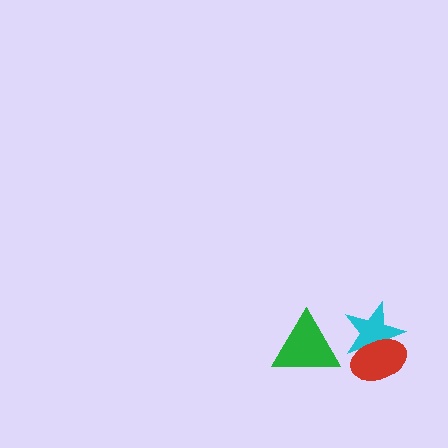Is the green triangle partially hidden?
No, no other shape covers it.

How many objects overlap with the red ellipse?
1 object overlaps with the red ellipse.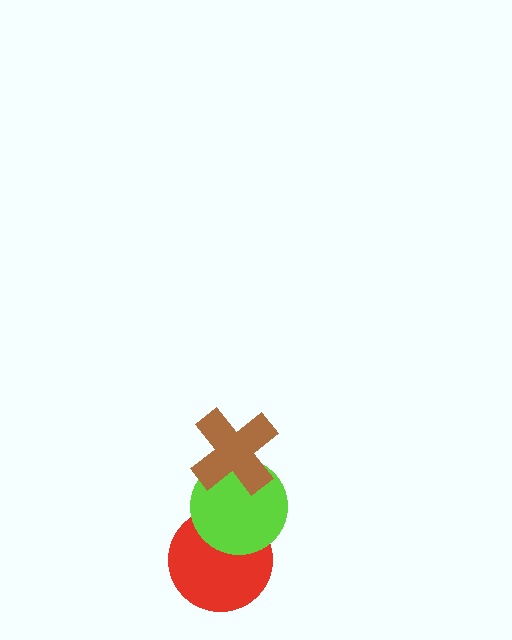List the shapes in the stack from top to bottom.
From top to bottom: the brown cross, the lime circle, the red circle.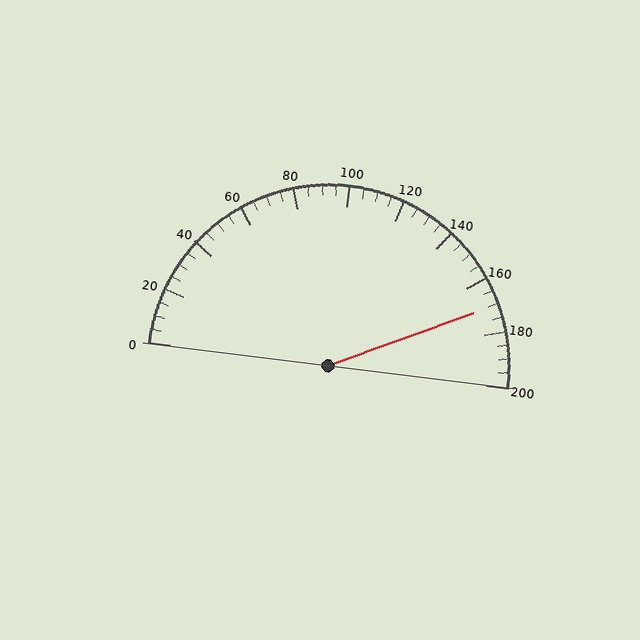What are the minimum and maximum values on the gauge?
The gauge ranges from 0 to 200.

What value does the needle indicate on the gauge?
The needle indicates approximately 170.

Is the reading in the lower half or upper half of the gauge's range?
The reading is in the upper half of the range (0 to 200).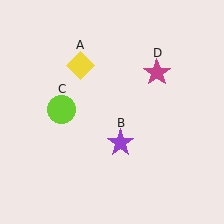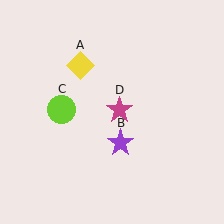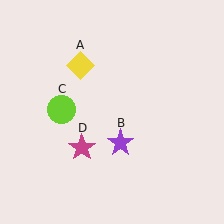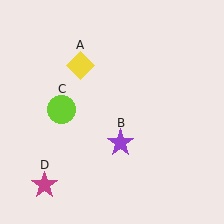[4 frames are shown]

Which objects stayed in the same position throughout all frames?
Yellow diamond (object A) and purple star (object B) and lime circle (object C) remained stationary.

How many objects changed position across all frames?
1 object changed position: magenta star (object D).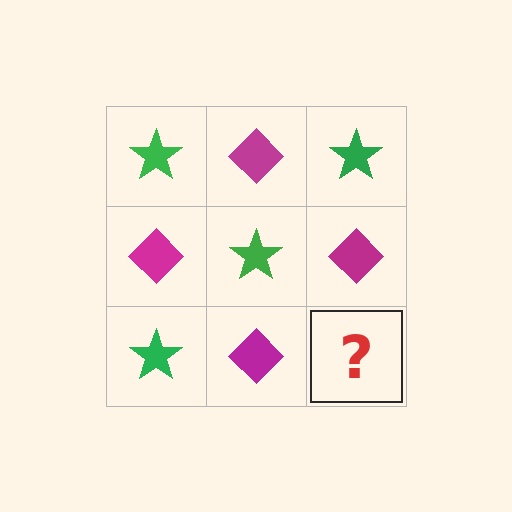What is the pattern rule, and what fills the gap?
The rule is that it alternates green star and magenta diamond in a checkerboard pattern. The gap should be filled with a green star.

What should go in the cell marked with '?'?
The missing cell should contain a green star.